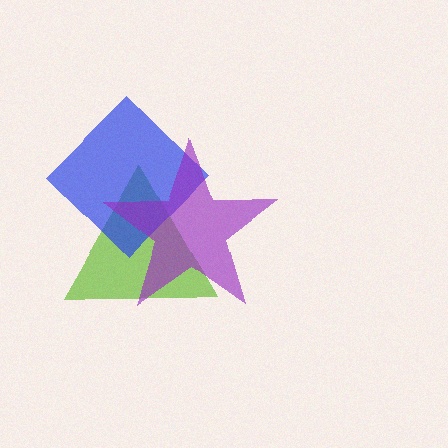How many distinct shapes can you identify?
There are 3 distinct shapes: a lime triangle, a blue diamond, a purple star.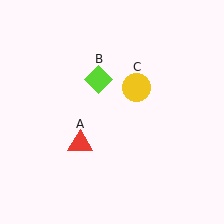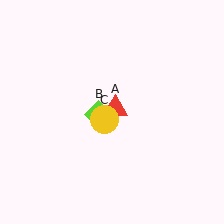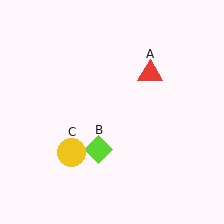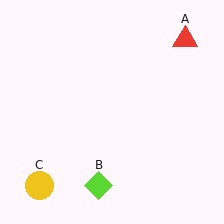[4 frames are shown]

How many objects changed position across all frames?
3 objects changed position: red triangle (object A), lime diamond (object B), yellow circle (object C).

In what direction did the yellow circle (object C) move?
The yellow circle (object C) moved down and to the left.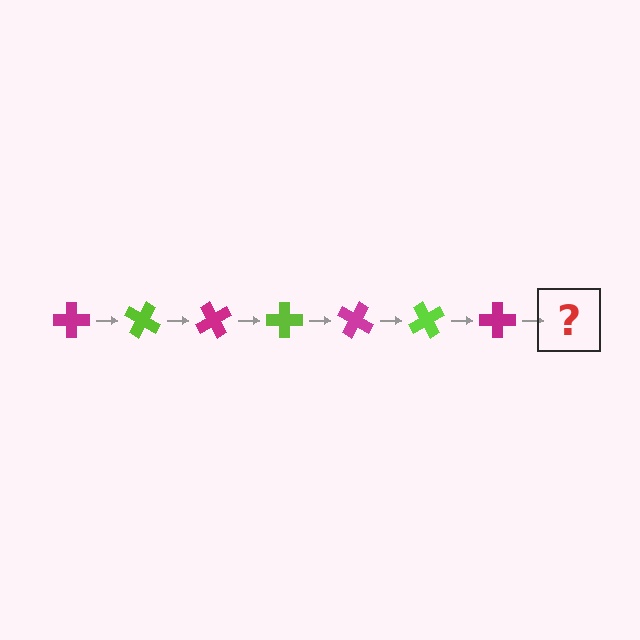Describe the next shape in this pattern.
It should be a lime cross, rotated 210 degrees from the start.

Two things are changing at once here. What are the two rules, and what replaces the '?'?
The two rules are that it rotates 30 degrees each step and the color cycles through magenta and lime. The '?' should be a lime cross, rotated 210 degrees from the start.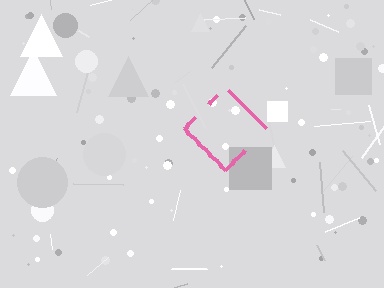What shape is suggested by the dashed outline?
The dashed outline suggests a diamond.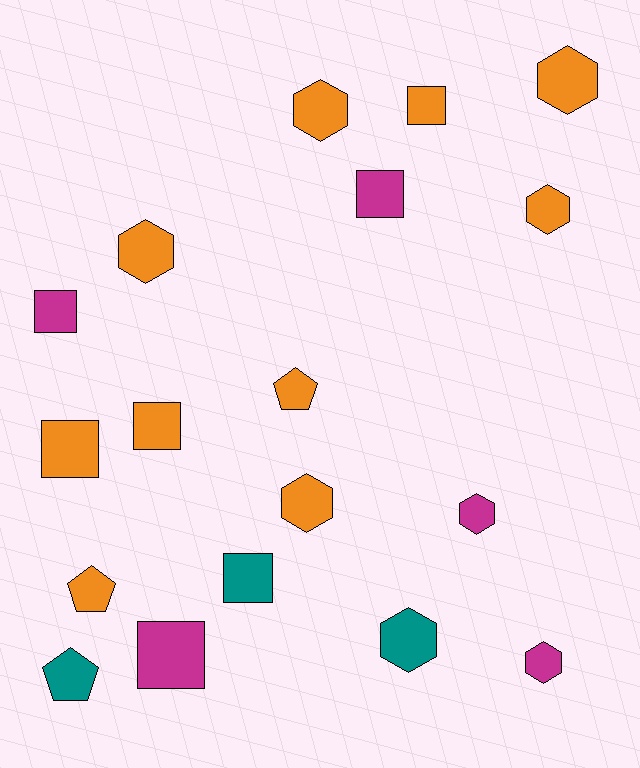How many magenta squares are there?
There are 3 magenta squares.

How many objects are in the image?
There are 18 objects.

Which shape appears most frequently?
Hexagon, with 8 objects.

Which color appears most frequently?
Orange, with 10 objects.